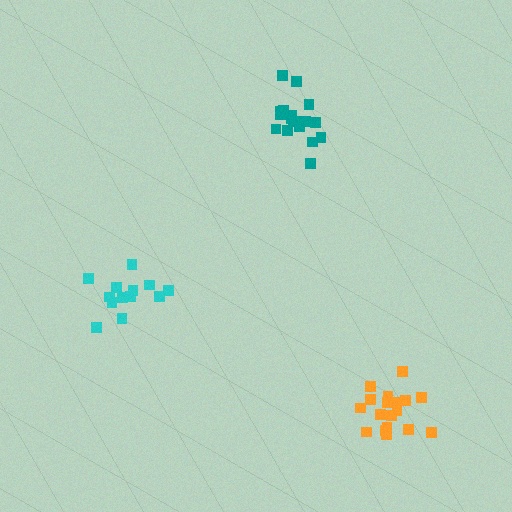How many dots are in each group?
Group 1: 18 dots, Group 2: 13 dots, Group 3: 18 dots (49 total).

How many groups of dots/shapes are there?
There are 3 groups.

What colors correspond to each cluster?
The clusters are colored: teal, cyan, orange.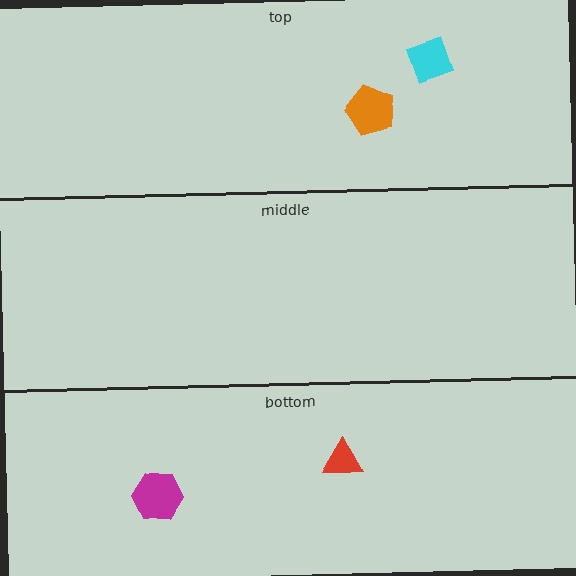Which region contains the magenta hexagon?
The bottom region.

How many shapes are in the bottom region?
2.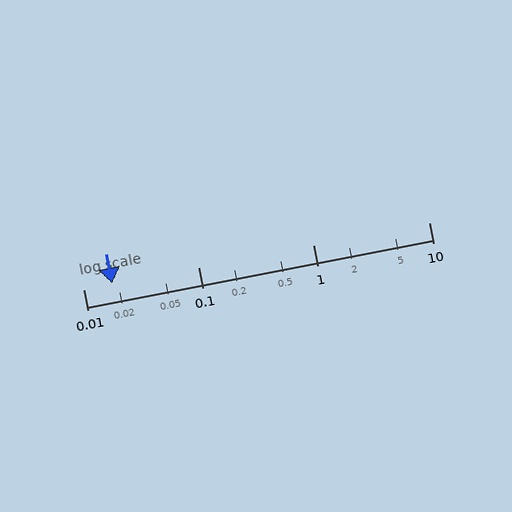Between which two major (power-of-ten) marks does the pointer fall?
The pointer is between 0.01 and 0.1.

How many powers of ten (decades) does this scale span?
The scale spans 3 decades, from 0.01 to 10.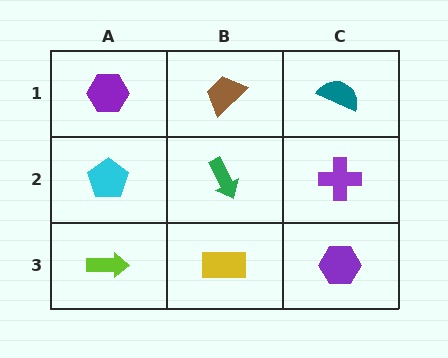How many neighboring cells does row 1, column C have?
2.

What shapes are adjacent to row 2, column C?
A teal semicircle (row 1, column C), a purple hexagon (row 3, column C), a green arrow (row 2, column B).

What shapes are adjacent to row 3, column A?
A cyan pentagon (row 2, column A), a yellow rectangle (row 3, column B).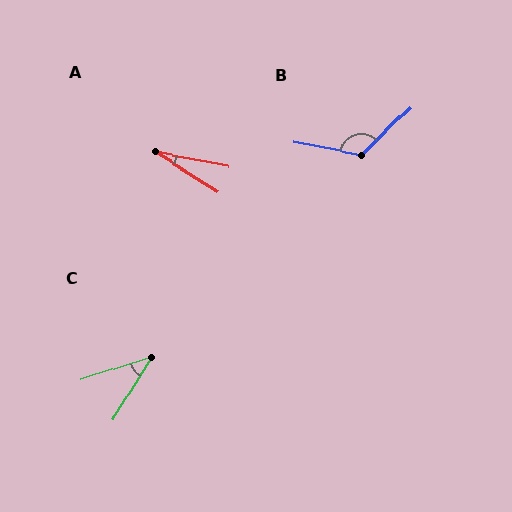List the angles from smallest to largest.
A (21°), C (40°), B (124°).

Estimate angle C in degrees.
Approximately 40 degrees.